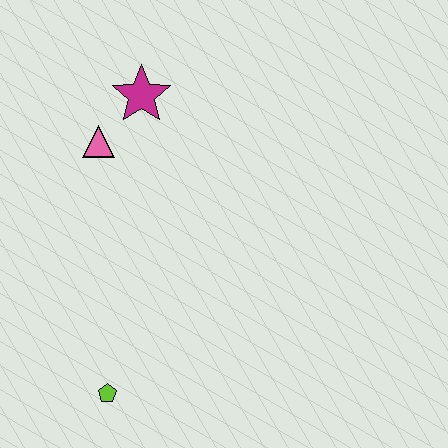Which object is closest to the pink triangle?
The magenta star is closest to the pink triangle.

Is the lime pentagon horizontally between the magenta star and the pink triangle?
Yes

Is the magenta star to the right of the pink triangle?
Yes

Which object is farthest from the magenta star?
The lime pentagon is farthest from the magenta star.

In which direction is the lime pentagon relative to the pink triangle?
The lime pentagon is below the pink triangle.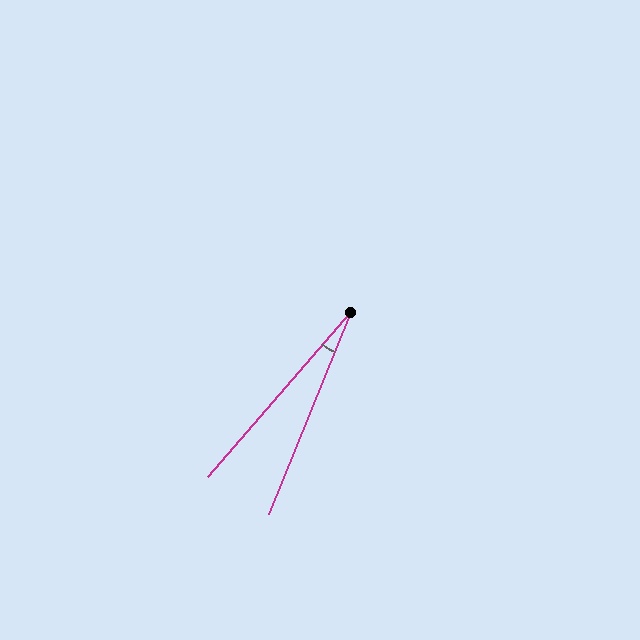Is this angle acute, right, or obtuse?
It is acute.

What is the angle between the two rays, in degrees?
Approximately 19 degrees.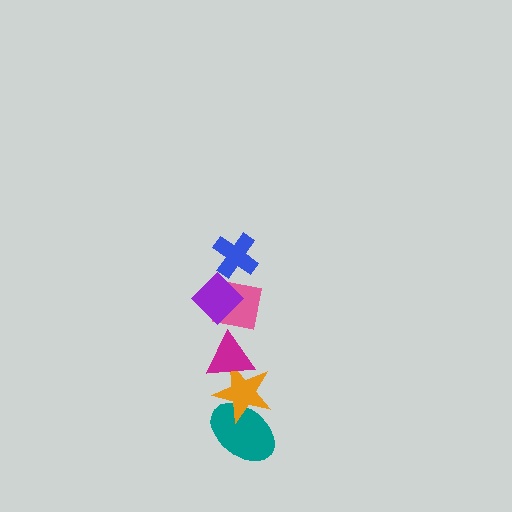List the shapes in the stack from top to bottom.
From top to bottom: the blue cross, the purple diamond, the pink square, the magenta triangle, the orange star, the teal ellipse.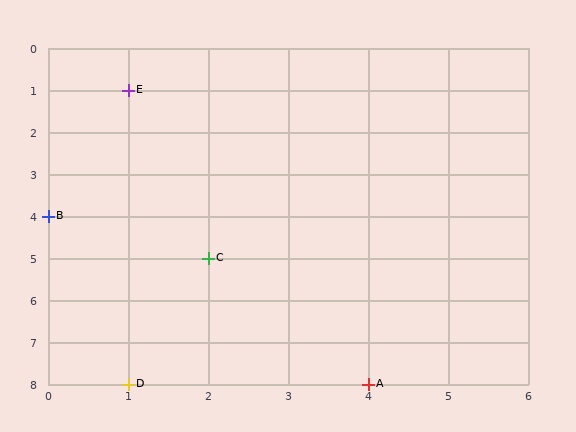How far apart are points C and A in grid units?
Points C and A are 2 columns and 3 rows apart (about 3.6 grid units diagonally).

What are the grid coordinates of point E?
Point E is at grid coordinates (1, 1).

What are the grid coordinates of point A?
Point A is at grid coordinates (4, 8).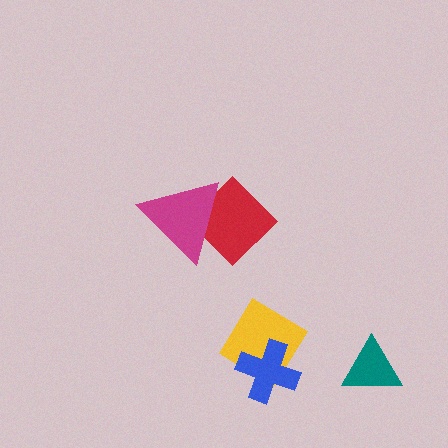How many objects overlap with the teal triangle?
0 objects overlap with the teal triangle.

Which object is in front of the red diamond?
The magenta triangle is in front of the red diamond.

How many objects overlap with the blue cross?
1 object overlaps with the blue cross.